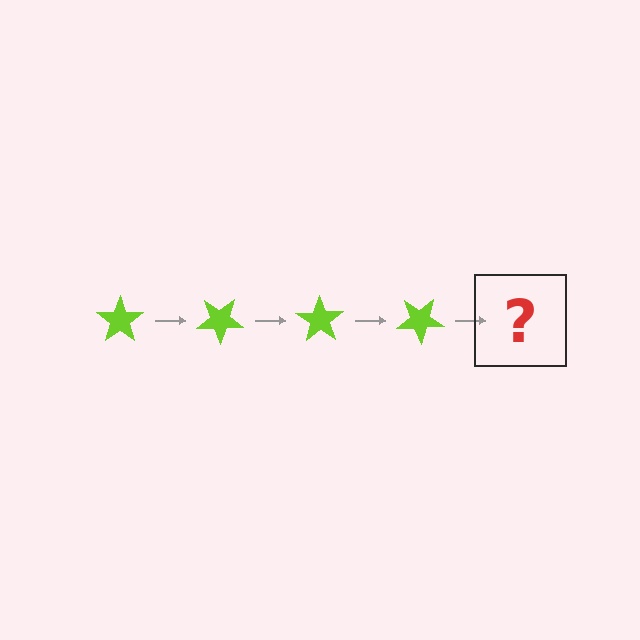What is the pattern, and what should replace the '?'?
The pattern is that the star rotates 35 degrees each step. The '?' should be a lime star rotated 140 degrees.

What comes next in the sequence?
The next element should be a lime star rotated 140 degrees.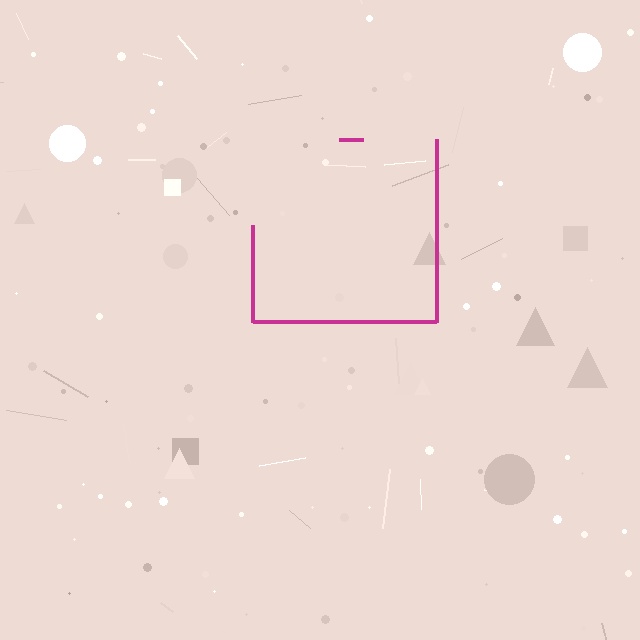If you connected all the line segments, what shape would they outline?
They would outline a square.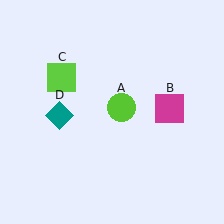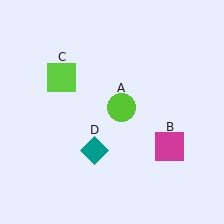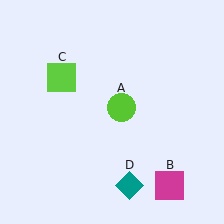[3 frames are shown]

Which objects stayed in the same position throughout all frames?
Lime circle (object A) and lime square (object C) remained stationary.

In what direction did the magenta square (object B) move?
The magenta square (object B) moved down.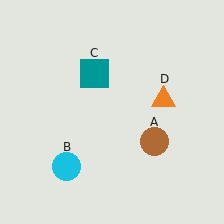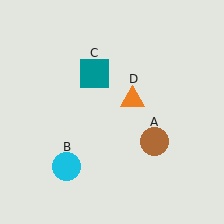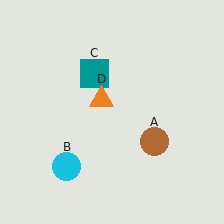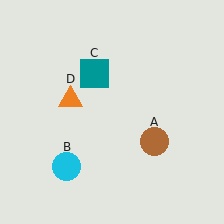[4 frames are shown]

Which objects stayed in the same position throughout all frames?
Brown circle (object A) and cyan circle (object B) and teal square (object C) remained stationary.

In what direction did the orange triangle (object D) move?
The orange triangle (object D) moved left.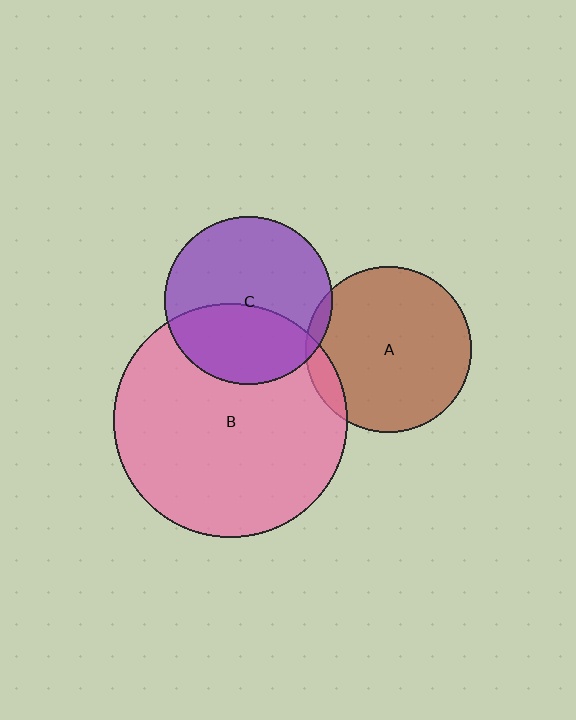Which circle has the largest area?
Circle B (pink).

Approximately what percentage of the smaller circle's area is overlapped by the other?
Approximately 40%.